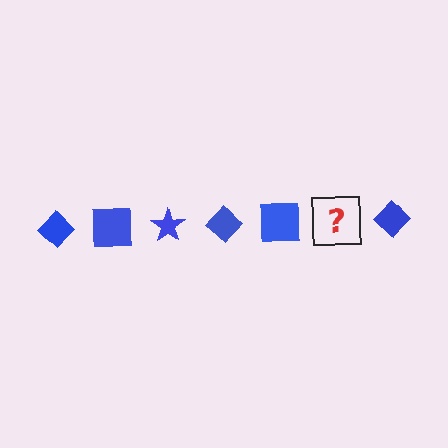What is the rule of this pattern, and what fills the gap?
The rule is that the pattern cycles through diamond, square, star shapes in blue. The gap should be filled with a blue star.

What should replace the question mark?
The question mark should be replaced with a blue star.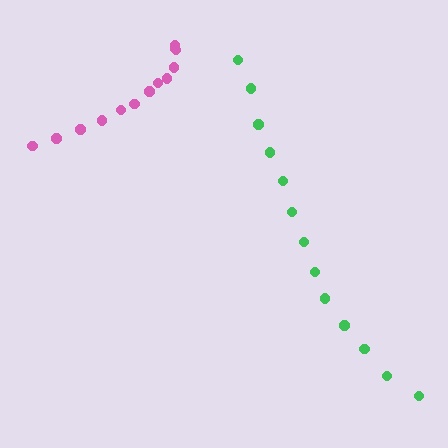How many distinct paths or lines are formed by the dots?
There are 2 distinct paths.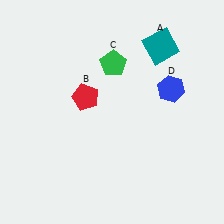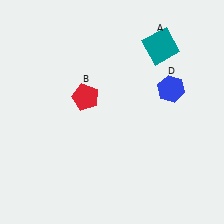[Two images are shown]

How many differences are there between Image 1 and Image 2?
There is 1 difference between the two images.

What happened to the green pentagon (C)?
The green pentagon (C) was removed in Image 2. It was in the top-right area of Image 1.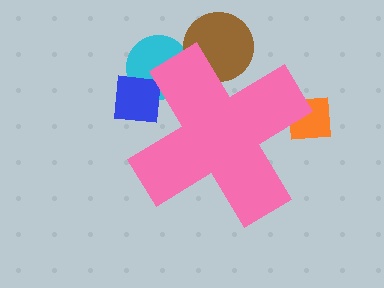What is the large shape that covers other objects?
A pink cross.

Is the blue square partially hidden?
Yes, the blue square is partially hidden behind the pink cross.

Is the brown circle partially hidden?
Yes, the brown circle is partially hidden behind the pink cross.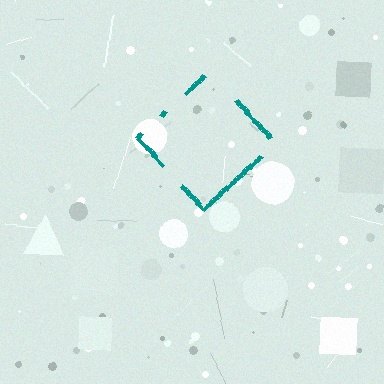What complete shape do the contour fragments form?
The contour fragments form a diamond.